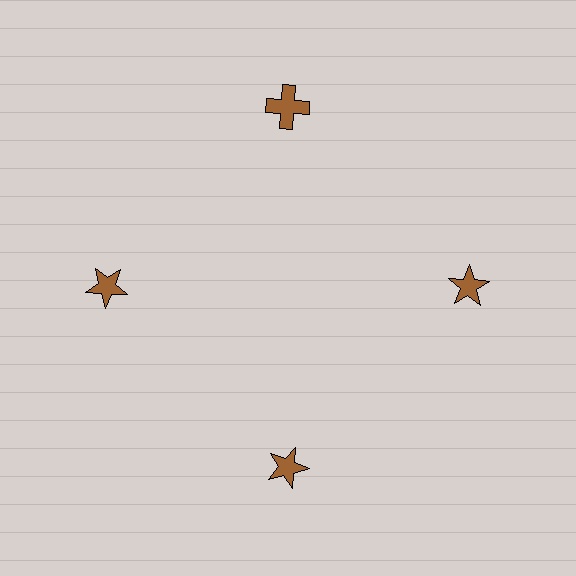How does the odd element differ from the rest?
It has a different shape: cross instead of star.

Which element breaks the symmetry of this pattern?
The brown cross at roughly the 12 o'clock position breaks the symmetry. All other shapes are brown stars.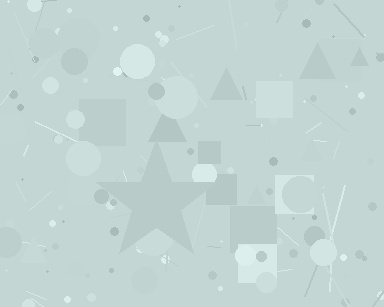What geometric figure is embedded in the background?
A star is embedded in the background.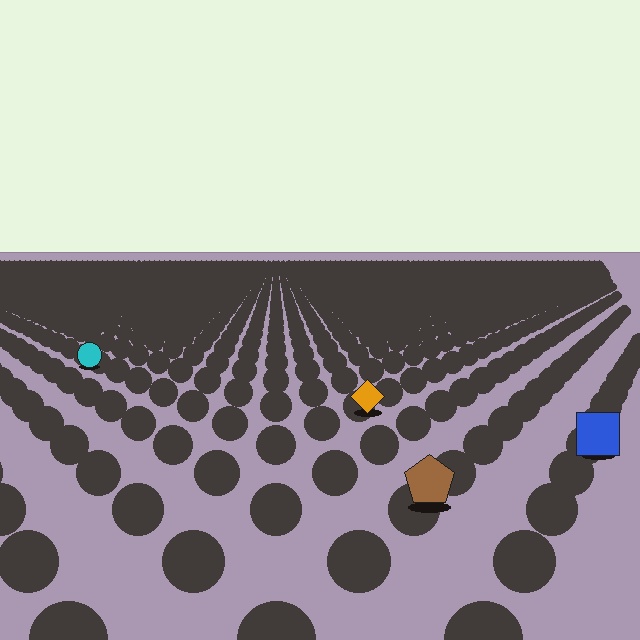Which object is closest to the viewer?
The brown pentagon is closest. The texture marks near it are larger and more spread out.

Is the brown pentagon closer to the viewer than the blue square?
Yes. The brown pentagon is closer — you can tell from the texture gradient: the ground texture is coarser near it.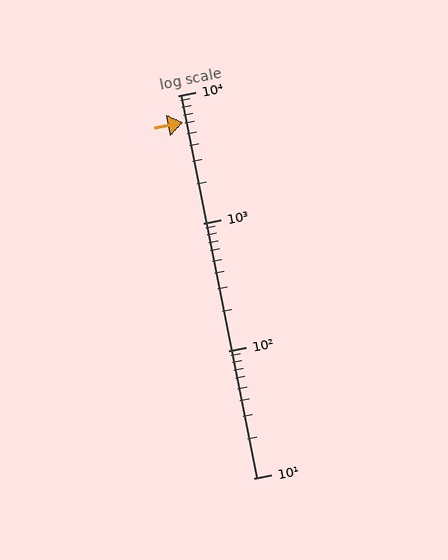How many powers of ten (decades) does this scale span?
The scale spans 3 decades, from 10 to 10000.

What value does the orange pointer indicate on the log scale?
The pointer indicates approximately 6100.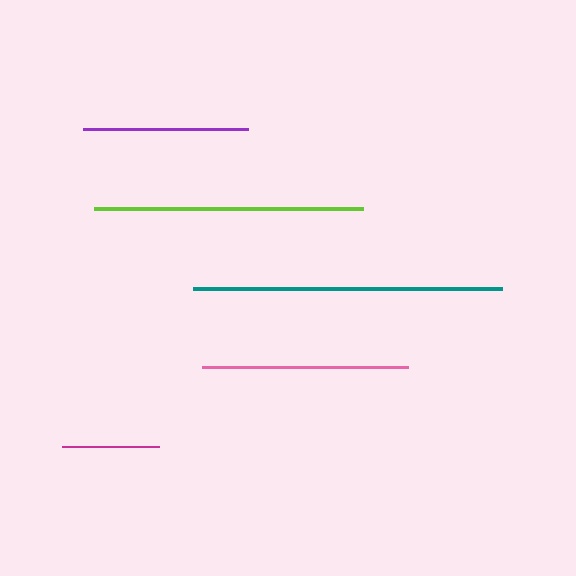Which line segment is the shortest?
The magenta line is the shortest at approximately 97 pixels.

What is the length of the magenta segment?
The magenta segment is approximately 97 pixels long.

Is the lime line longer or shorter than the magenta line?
The lime line is longer than the magenta line.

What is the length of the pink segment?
The pink segment is approximately 206 pixels long.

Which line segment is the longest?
The teal line is the longest at approximately 309 pixels.